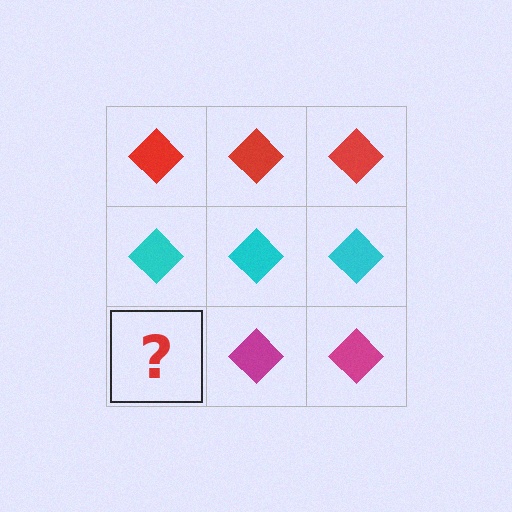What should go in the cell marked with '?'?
The missing cell should contain a magenta diamond.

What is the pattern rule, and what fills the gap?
The rule is that each row has a consistent color. The gap should be filled with a magenta diamond.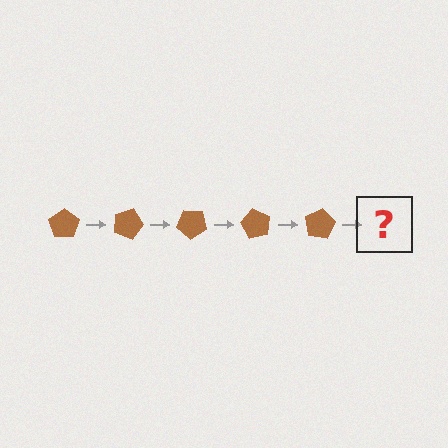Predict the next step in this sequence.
The next step is a brown pentagon rotated 100 degrees.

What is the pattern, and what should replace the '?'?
The pattern is that the pentagon rotates 20 degrees each step. The '?' should be a brown pentagon rotated 100 degrees.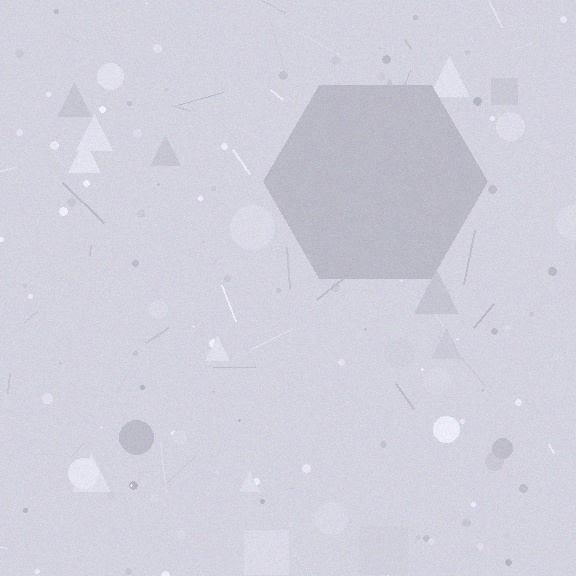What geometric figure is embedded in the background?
A hexagon is embedded in the background.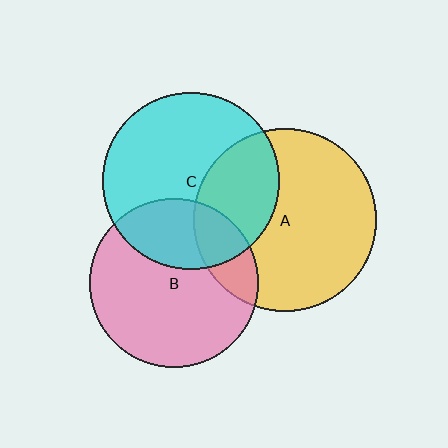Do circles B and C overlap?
Yes.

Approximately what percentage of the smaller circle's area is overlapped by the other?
Approximately 30%.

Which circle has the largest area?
Circle A (yellow).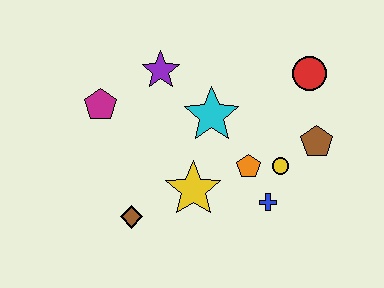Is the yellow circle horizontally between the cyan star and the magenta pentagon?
No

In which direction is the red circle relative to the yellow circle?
The red circle is above the yellow circle.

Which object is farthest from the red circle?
The brown diamond is farthest from the red circle.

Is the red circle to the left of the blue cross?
No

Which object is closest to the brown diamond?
The yellow star is closest to the brown diamond.